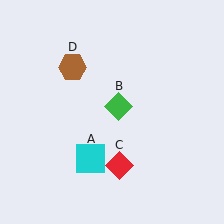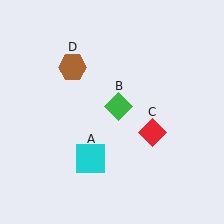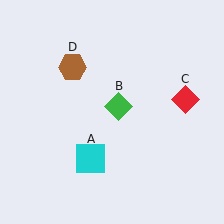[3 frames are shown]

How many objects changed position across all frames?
1 object changed position: red diamond (object C).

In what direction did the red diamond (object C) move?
The red diamond (object C) moved up and to the right.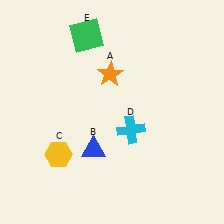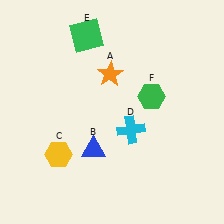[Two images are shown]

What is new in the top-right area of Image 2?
A green hexagon (F) was added in the top-right area of Image 2.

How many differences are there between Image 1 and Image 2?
There is 1 difference between the two images.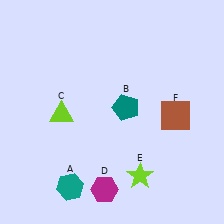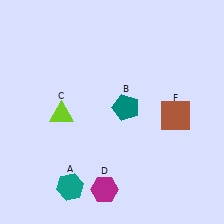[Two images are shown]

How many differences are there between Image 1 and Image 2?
There is 1 difference between the two images.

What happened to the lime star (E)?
The lime star (E) was removed in Image 2. It was in the bottom-right area of Image 1.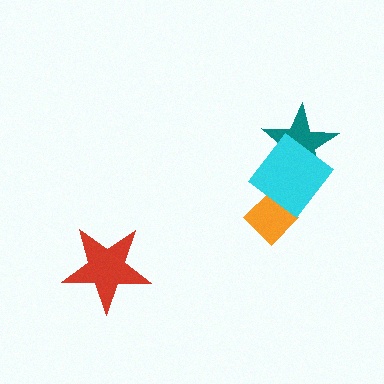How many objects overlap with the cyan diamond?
2 objects overlap with the cyan diamond.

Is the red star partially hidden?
No, no other shape covers it.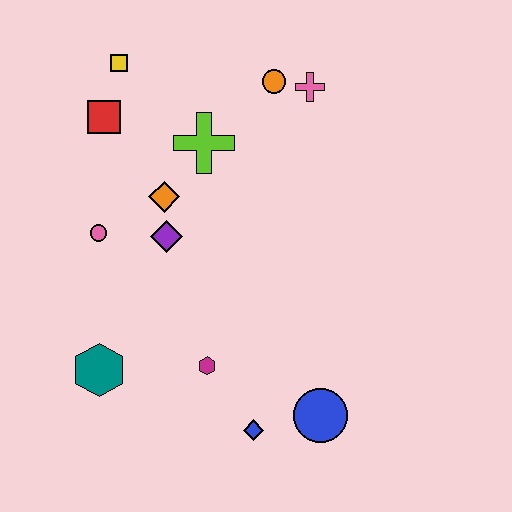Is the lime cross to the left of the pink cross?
Yes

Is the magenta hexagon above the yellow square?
No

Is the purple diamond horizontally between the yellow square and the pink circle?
No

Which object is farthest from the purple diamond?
The blue circle is farthest from the purple diamond.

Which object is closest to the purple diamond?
The orange diamond is closest to the purple diamond.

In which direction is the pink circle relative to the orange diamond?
The pink circle is to the left of the orange diamond.